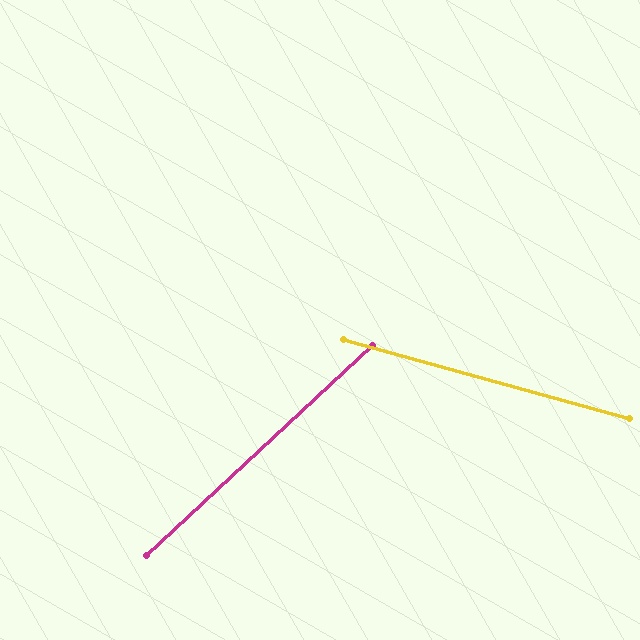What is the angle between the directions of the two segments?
Approximately 58 degrees.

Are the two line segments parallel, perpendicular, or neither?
Neither parallel nor perpendicular — they differ by about 58°.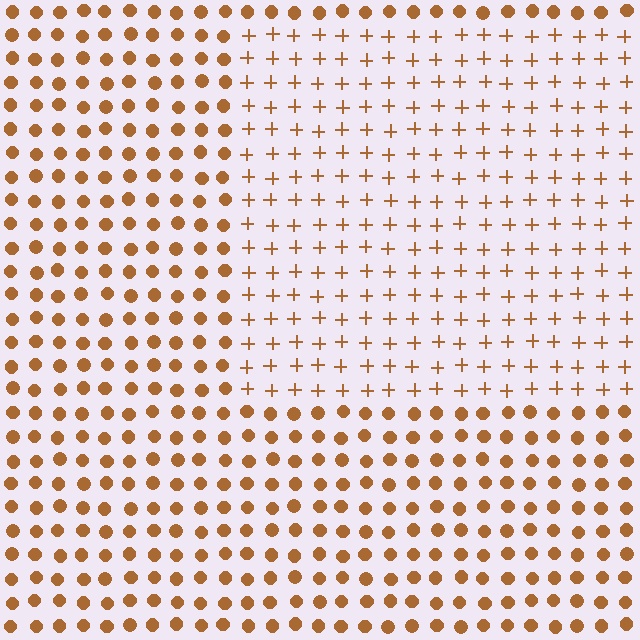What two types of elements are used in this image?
The image uses plus signs inside the rectangle region and circles outside it.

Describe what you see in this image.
The image is filled with small brown elements arranged in a uniform grid. A rectangle-shaped region contains plus signs, while the surrounding area contains circles. The boundary is defined purely by the change in element shape.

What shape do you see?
I see a rectangle.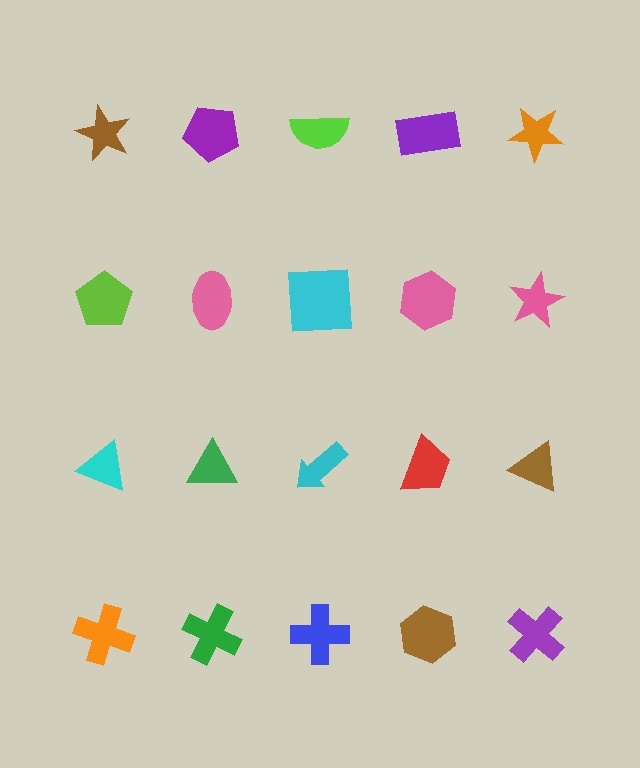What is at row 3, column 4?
A red trapezoid.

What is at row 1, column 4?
A purple rectangle.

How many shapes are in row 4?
5 shapes.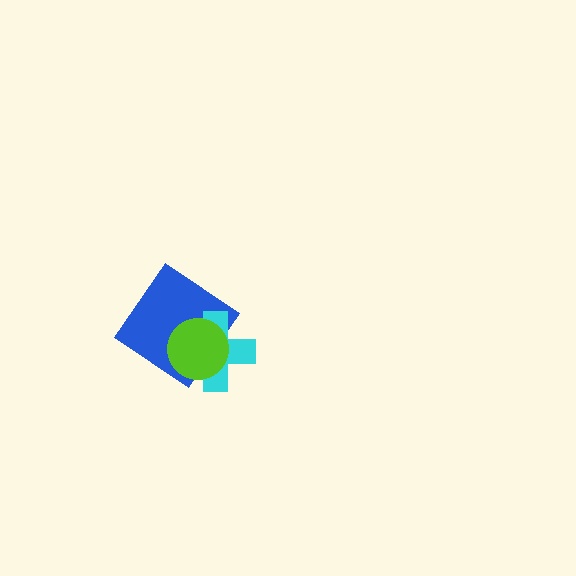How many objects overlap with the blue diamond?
2 objects overlap with the blue diamond.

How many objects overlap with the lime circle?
2 objects overlap with the lime circle.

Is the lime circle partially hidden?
No, no other shape covers it.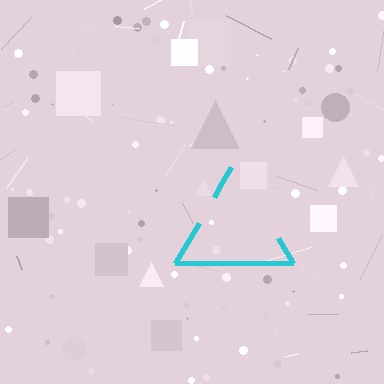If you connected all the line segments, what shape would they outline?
They would outline a triangle.